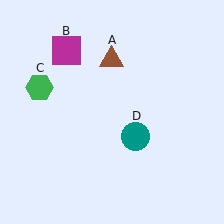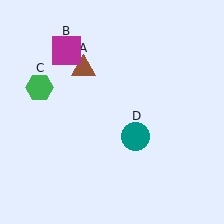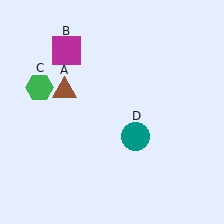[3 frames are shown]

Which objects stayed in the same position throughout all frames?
Magenta square (object B) and green hexagon (object C) and teal circle (object D) remained stationary.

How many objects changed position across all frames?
1 object changed position: brown triangle (object A).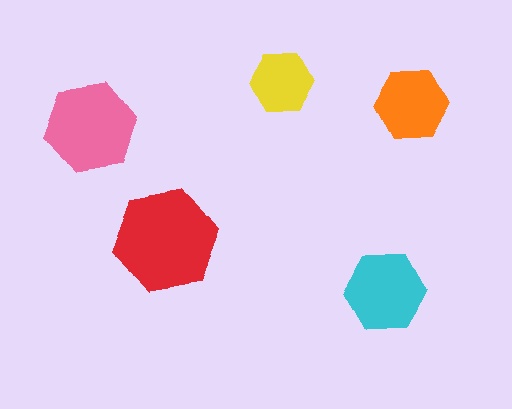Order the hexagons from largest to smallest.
the red one, the pink one, the cyan one, the orange one, the yellow one.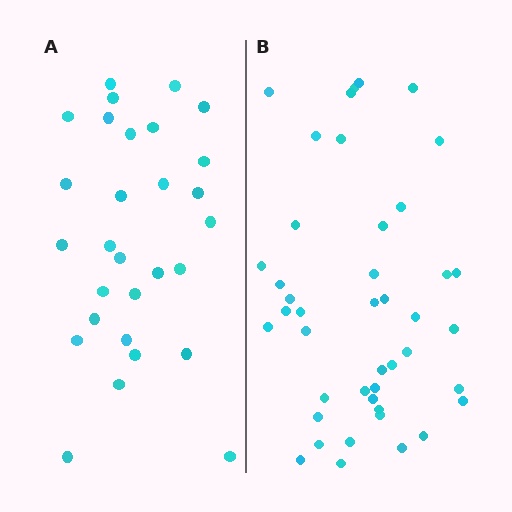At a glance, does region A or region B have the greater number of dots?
Region B (the right region) has more dots.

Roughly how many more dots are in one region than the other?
Region B has approximately 15 more dots than region A.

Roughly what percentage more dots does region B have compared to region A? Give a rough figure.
About 50% more.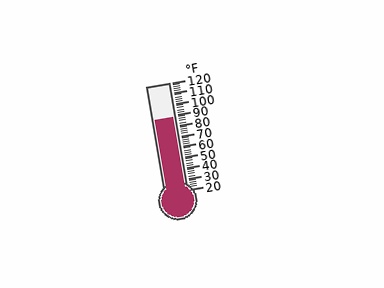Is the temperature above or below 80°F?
The temperature is above 80°F.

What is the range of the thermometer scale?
The thermometer scale ranges from 20°F to 120°F.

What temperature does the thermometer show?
The thermometer shows approximately 88°F.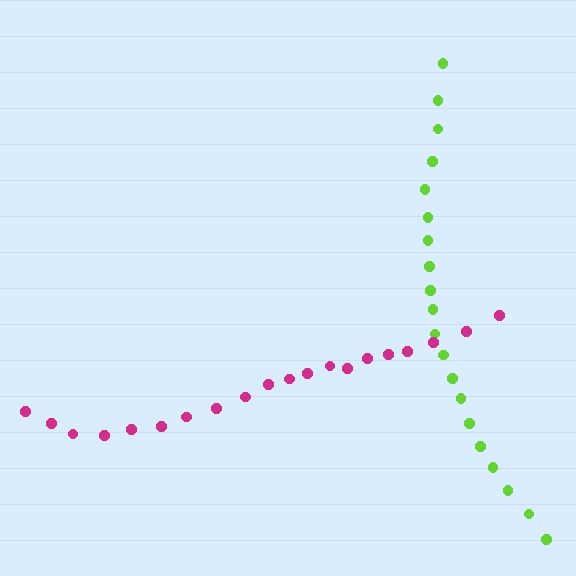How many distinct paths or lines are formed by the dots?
There are 2 distinct paths.